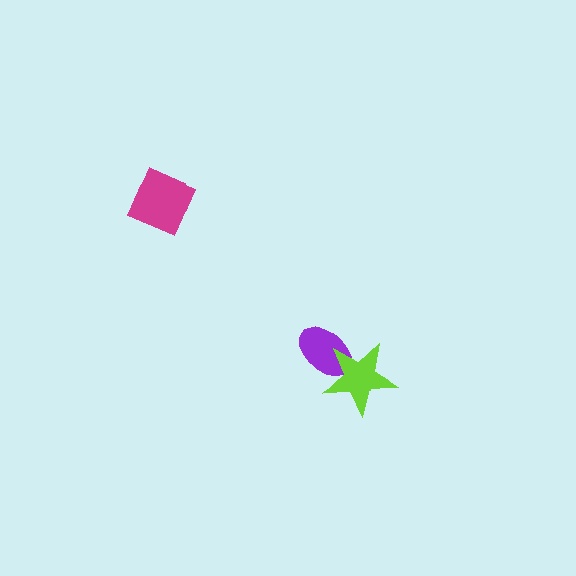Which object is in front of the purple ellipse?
The lime star is in front of the purple ellipse.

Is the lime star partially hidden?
No, no other shape covers it.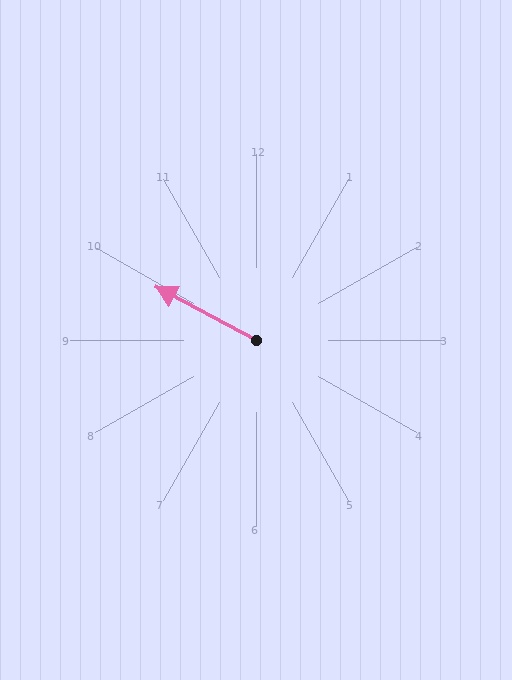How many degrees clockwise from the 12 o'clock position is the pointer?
Approximately 298 degrees.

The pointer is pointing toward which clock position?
Roughly 10 o'clock.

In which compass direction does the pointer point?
Northwest.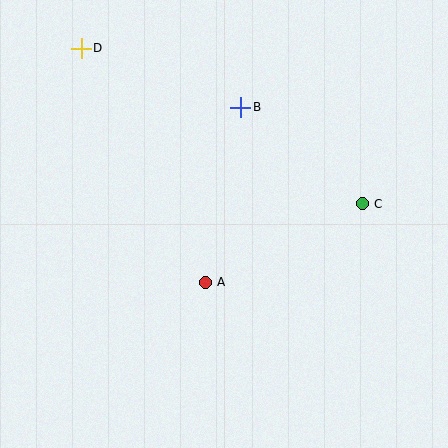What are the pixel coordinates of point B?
Point B is at (241, 107).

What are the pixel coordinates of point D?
Point D is at (81, 48).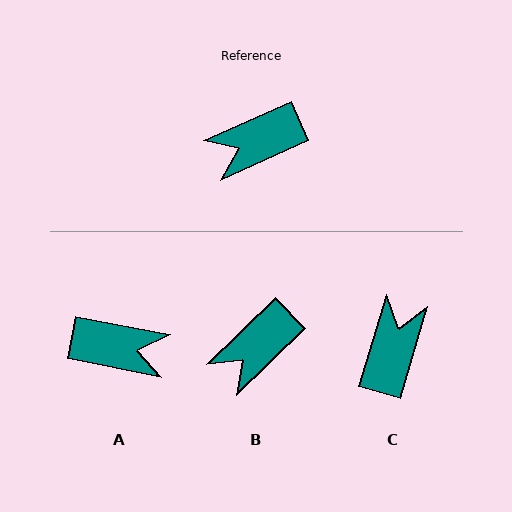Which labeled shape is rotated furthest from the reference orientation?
A, about 145 degrees away.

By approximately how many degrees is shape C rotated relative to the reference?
Approximately 131 degrees clockwise.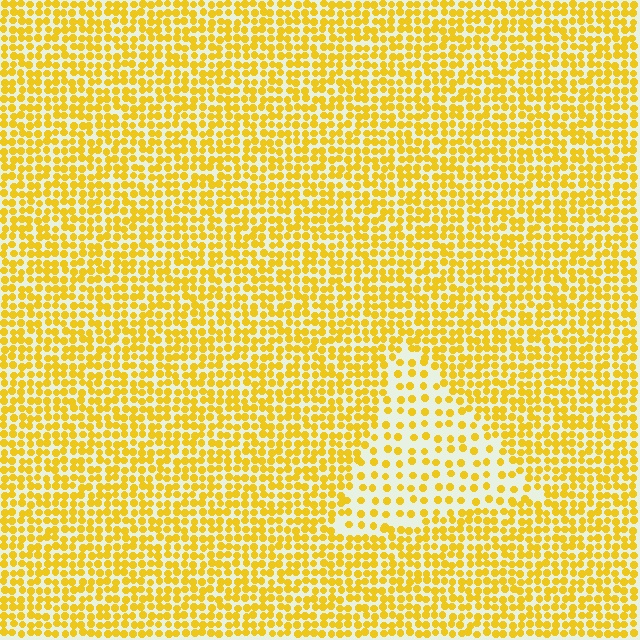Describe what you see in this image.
The image contains small yellow elements arranged at two different densities. A triangle-shaped region is visible where the elements are less densely packed than the surrounding area.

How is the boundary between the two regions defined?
The boundary is defined by a change in element density (approximately 2.2x ratio). All elements are the same color, size, and shape.